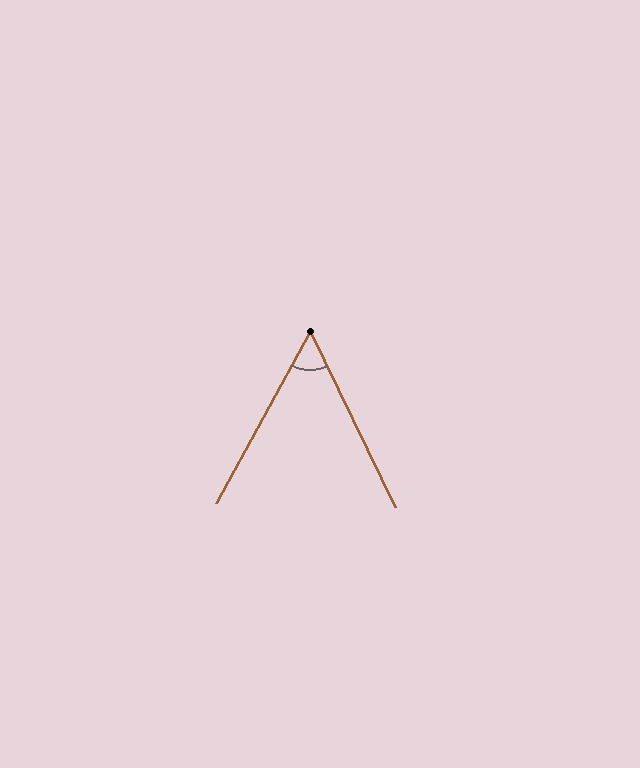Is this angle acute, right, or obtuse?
It is acute.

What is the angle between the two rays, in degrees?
Approximately 54 degrees.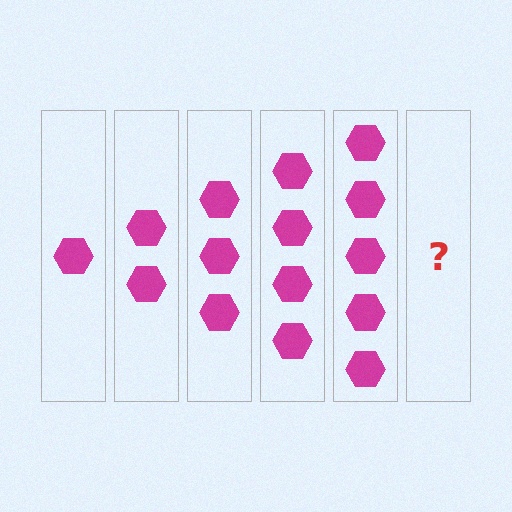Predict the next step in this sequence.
The next step is 6 hexagons.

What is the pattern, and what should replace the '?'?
The pattern is that each step adds one more hexagon. The '?' should be 6 hexagons.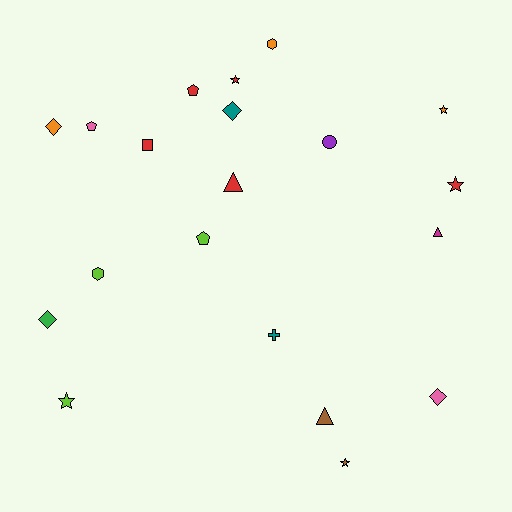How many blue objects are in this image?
There are no blue objects.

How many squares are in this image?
There is 1 square.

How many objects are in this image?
There are 20 objects.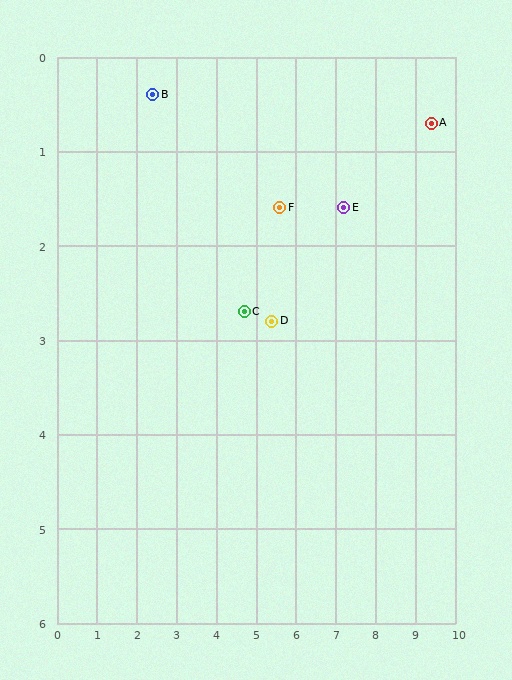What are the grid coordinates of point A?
Point A is at approximately (9.4, 0.7).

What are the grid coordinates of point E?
Point E is at approximately (7.2, 1.6).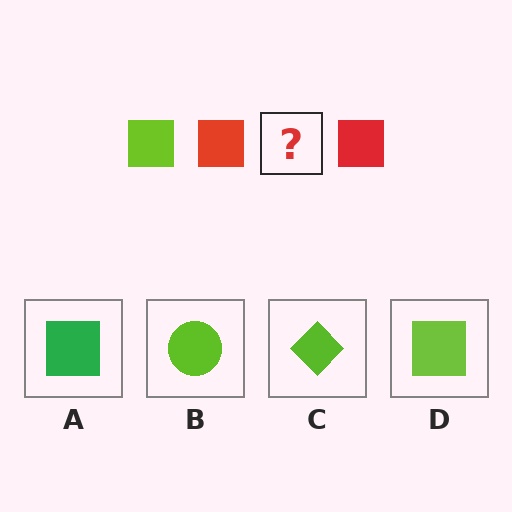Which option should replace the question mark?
Option D.